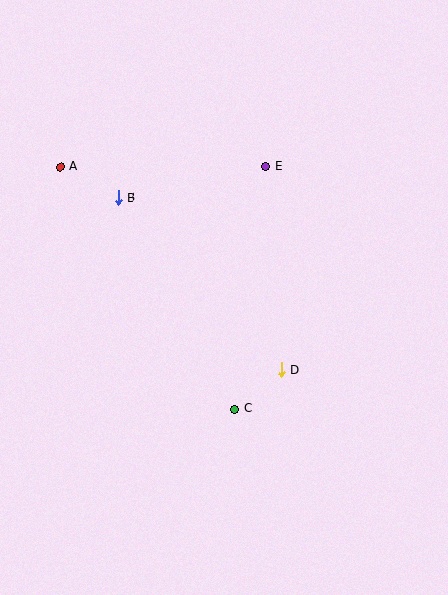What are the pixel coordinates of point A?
Point A is at (61, 167).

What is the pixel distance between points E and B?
The distance between E and B is 151 pixels.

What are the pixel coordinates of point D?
Point D is at (281, 370).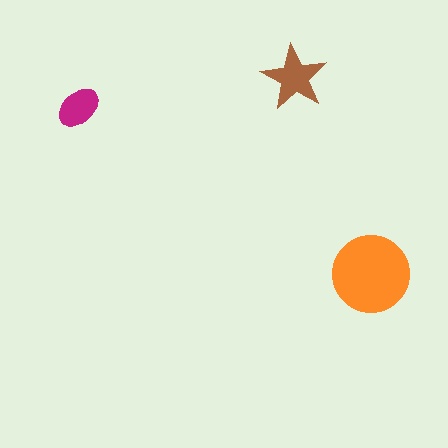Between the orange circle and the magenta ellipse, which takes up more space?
The orange circle.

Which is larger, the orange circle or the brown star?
The orange circle.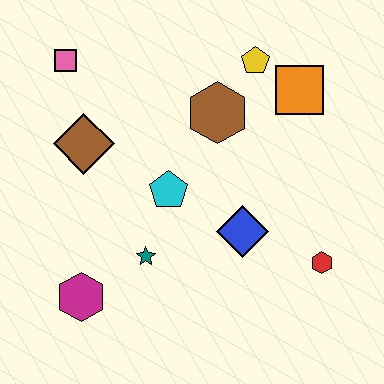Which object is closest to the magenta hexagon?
The teal star is closest to the magenta hexagon.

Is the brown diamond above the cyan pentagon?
Yes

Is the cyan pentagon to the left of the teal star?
No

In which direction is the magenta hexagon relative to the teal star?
The magenta hexagon is to the left of the teal star.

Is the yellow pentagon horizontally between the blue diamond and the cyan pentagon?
No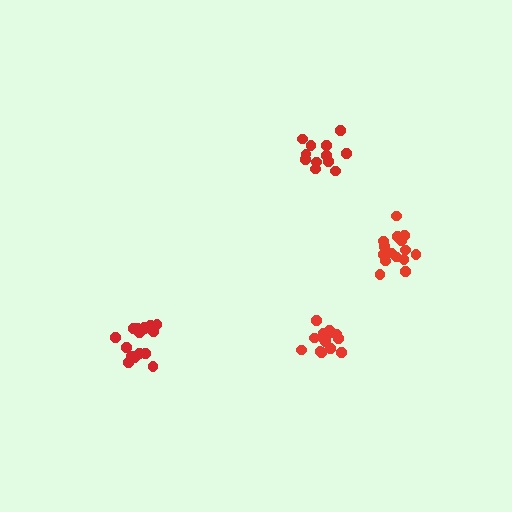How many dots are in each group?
Group 1: 12 dots, Group 2: 14 dots, Group 3: 16 dots, Group 4: 16 dots (58 total).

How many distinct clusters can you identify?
There are 4 distinct clusters.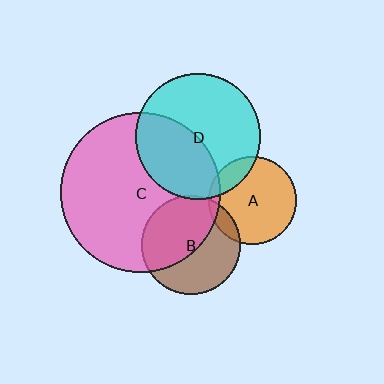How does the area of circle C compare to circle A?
Approximately 3.3 times.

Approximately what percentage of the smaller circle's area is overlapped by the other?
Approximately 15%.